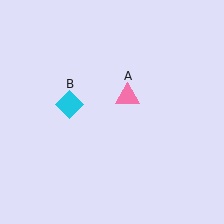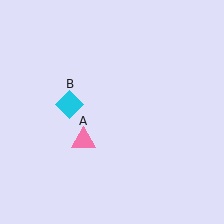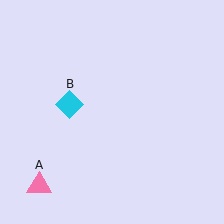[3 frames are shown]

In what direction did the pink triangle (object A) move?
The pink triangle (object A) moved down and to the left.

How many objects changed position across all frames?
1 object changed position: pink triangle (object A).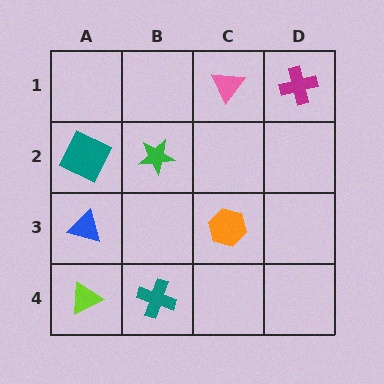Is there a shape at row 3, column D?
No, that cell is empty.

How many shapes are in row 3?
2 shapes.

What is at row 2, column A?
A teal square.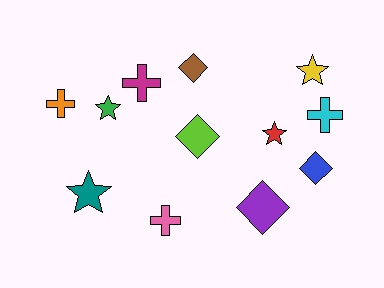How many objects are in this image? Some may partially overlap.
There are 12 objects.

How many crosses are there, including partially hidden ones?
There are 4 crosses.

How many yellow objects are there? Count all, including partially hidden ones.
There is 1 yellow object.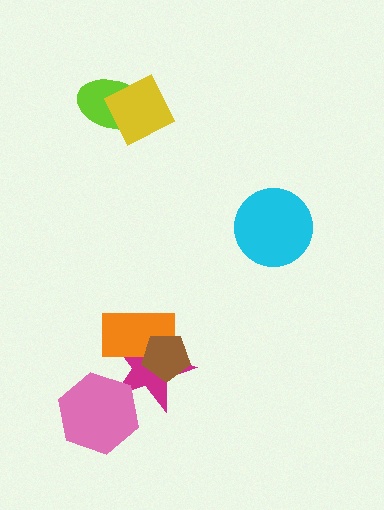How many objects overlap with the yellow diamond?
1 object overlaps with the yellow diamond.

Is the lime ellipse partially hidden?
Yes, it is partially covered by another shape.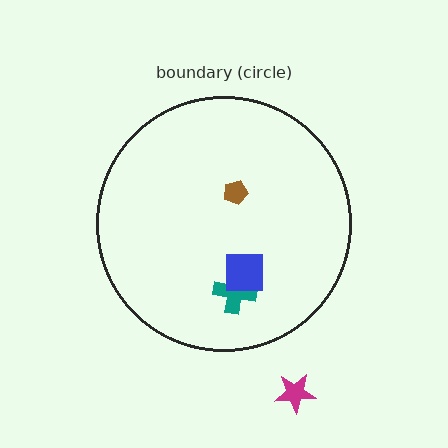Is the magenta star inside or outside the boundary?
Outside.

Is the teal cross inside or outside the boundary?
Inside.